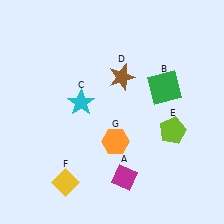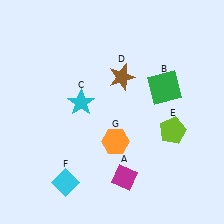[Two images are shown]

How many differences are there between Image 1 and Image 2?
There is 1 difference between the two images.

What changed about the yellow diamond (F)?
In Image 1, F is yellow. In Image 2, it changed to cyan.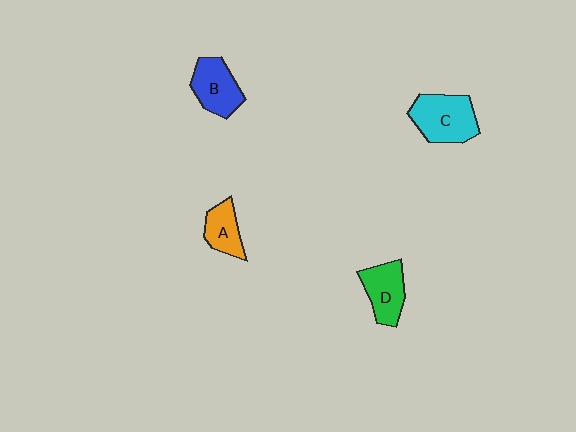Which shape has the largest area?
Shape C (cyan).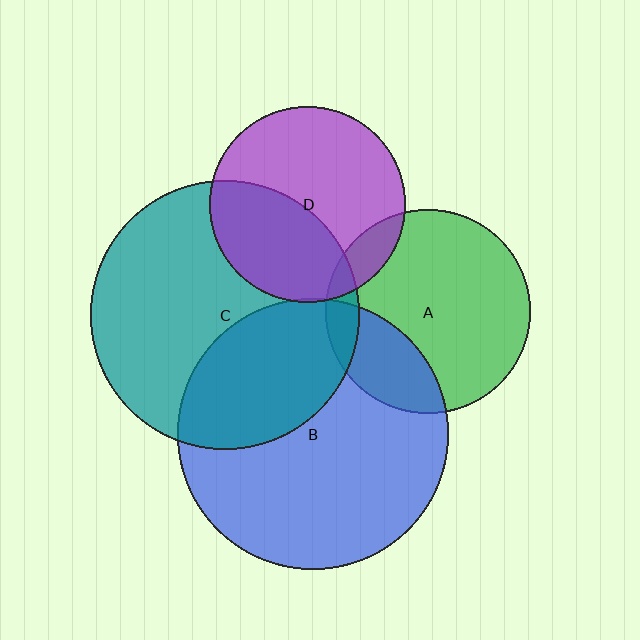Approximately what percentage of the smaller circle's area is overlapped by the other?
Approximately 25%.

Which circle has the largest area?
Circle B (blue).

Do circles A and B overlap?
Yes.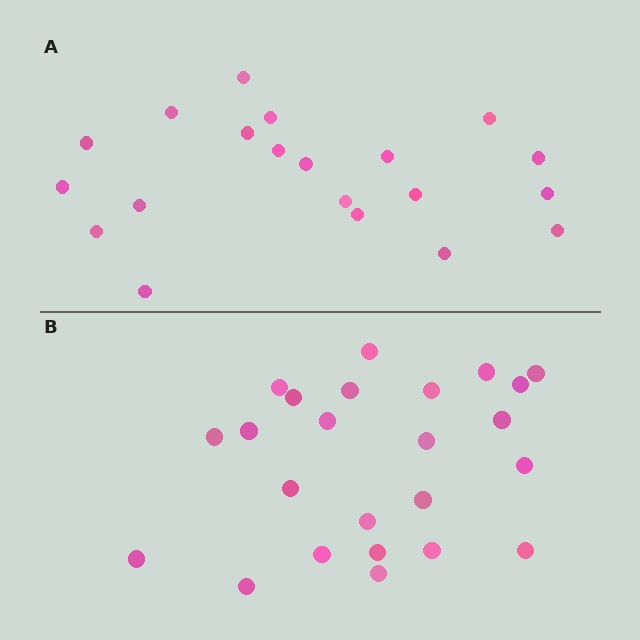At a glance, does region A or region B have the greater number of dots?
Region B (the bottom region) has more dots.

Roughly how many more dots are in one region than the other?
Region B has about 4 more dots than region A.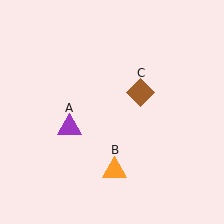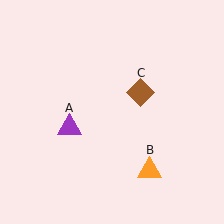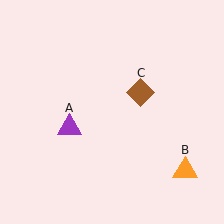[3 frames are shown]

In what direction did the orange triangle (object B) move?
The orange triangle (object B) moved right.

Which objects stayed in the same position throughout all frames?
Purple triangle (object A) and brown diamond (object C) remained stationary.